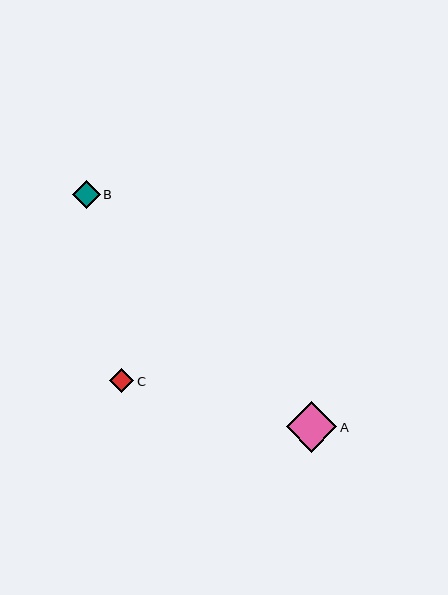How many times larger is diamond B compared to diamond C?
Diamond B is approximately 1.2 times the size of diamond C.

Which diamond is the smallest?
Diamond C is the smallest with a size of approximately 24 pixels.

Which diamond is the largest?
Diamond A is the largest with a size of approximately 50 pixels.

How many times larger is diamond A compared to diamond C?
Diamond A is approximately 2.1 times the size of diamond C.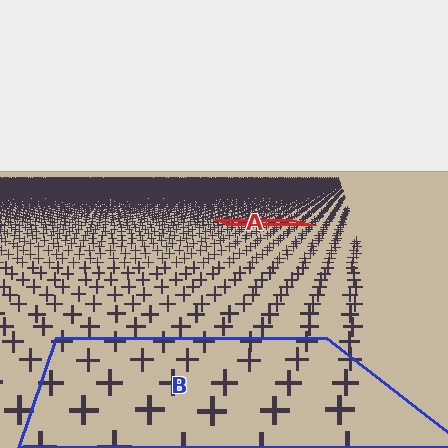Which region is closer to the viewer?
Region B is closer. The texture elements there are larger and more spread out.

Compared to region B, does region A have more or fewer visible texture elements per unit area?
Region A has more texture elements per unit area — they are packed more densely because it is farther away.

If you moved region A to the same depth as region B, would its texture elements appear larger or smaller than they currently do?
They would appear larger. At a closer depth, the same texture elements are projected at a bigger on-screen size.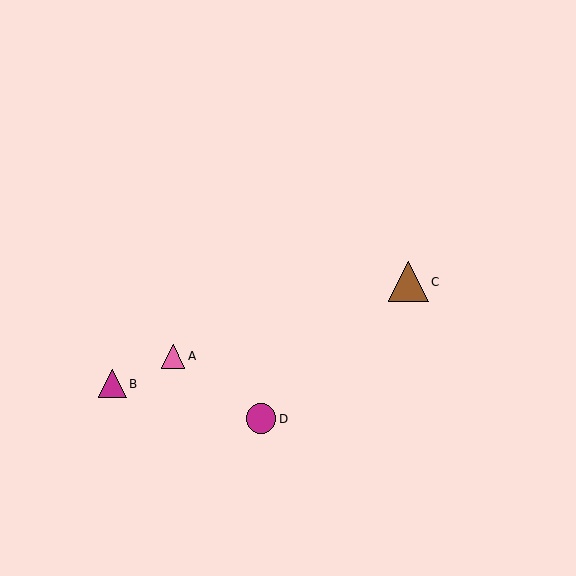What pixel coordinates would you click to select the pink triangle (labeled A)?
Click at (173, 356) to select the pink triangle A.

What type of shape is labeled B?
Shape B is a magenta triangle.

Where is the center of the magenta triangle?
The center of the magenta triangle is at (112, 384).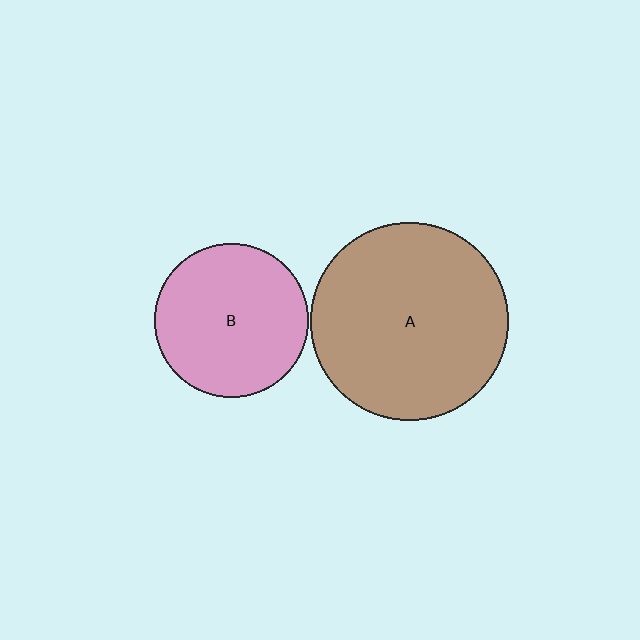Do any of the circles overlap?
No, none of the circles overlap.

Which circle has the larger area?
Circle A (brown).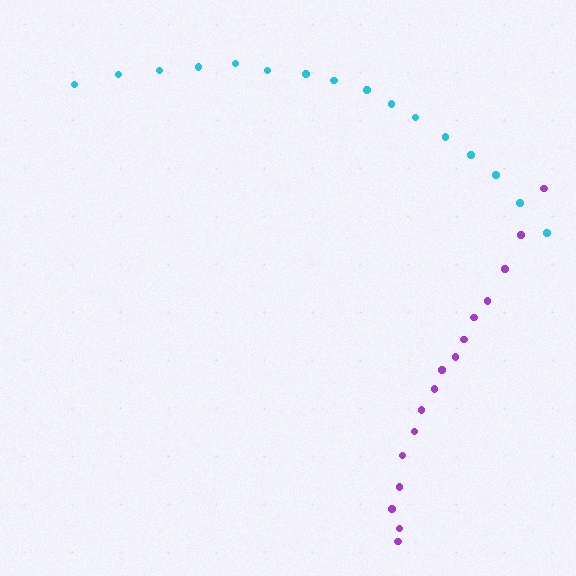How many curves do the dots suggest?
There are 2 distinct paths.